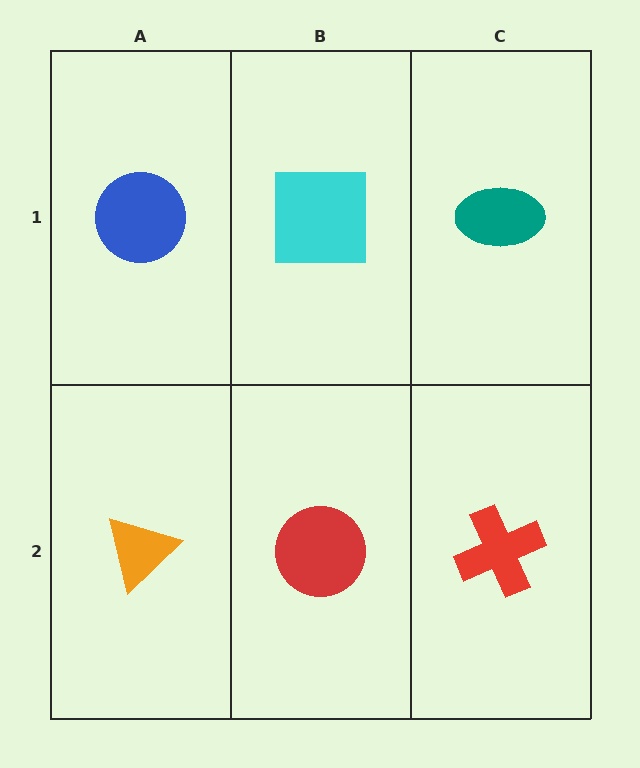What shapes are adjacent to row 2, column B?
A cyan square (row 1, column B), an orange triangle (row 2, column A), a red cross (row 2, column C).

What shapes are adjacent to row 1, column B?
A red circle (row 2, column B), a blue circle (row 1, column A), a teal ellipse (row 1, column C).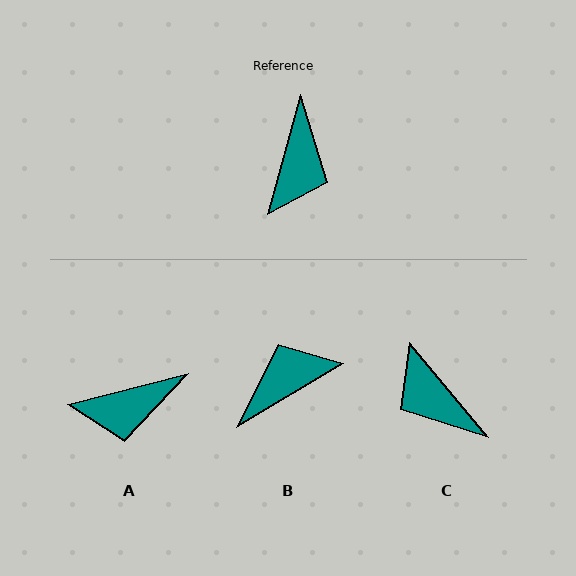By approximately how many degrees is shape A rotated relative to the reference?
Approximately 60 degrees clockwise.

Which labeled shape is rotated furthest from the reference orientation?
B, about 136 degrees away.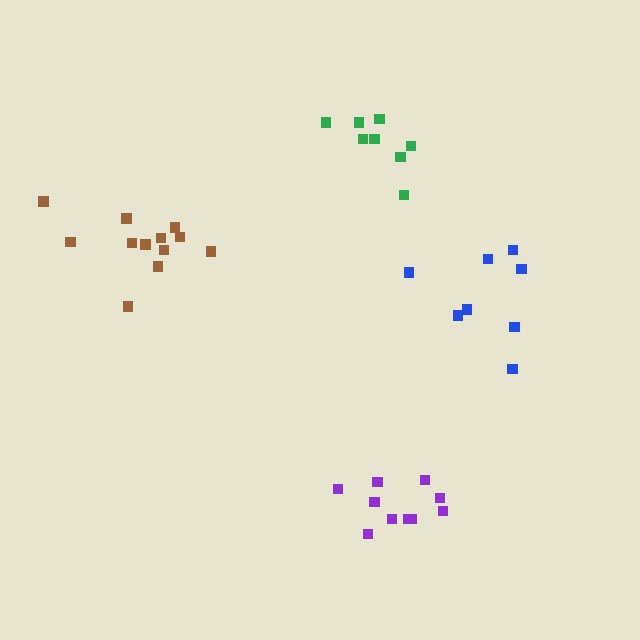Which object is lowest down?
The purple cluster is bottommost.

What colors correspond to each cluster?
The clusters are colored: blue, brown, purple, green.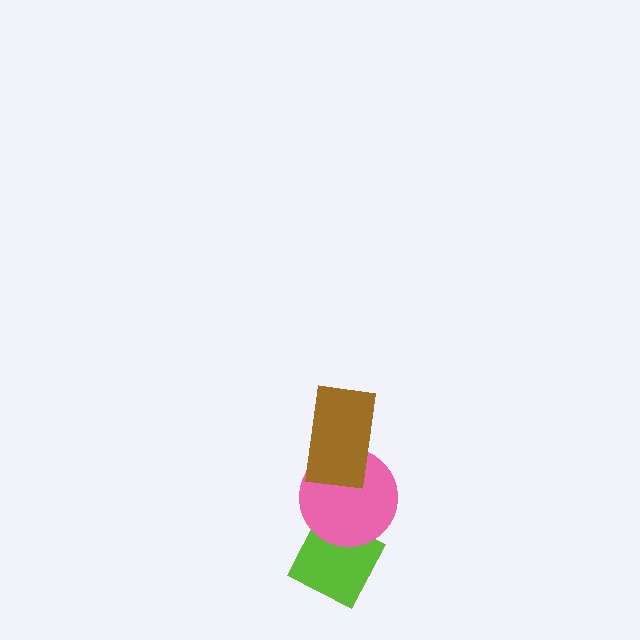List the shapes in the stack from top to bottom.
From top to bottom: the brown rectangle, the pink circle, the lime diamond.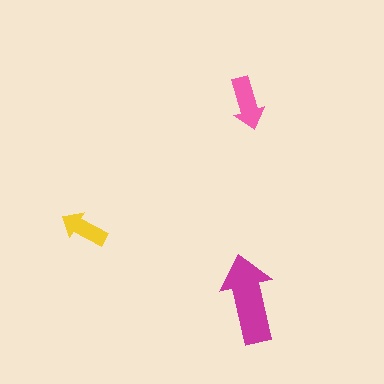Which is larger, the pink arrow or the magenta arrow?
The magenta one.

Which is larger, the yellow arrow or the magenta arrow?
The magenta one.